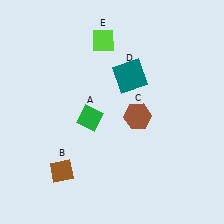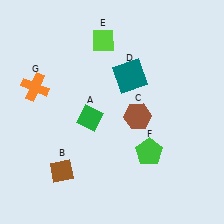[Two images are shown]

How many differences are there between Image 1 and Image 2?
There are 2 differences between the two images.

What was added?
A green pentagon (F), an orange cross (G) were added in Image 2.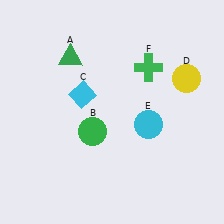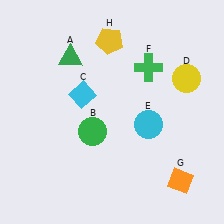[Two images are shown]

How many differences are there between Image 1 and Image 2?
There are 2 differences between the two images.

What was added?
An orange diamond (G), a yellow pentagon (H) were added in Image 2.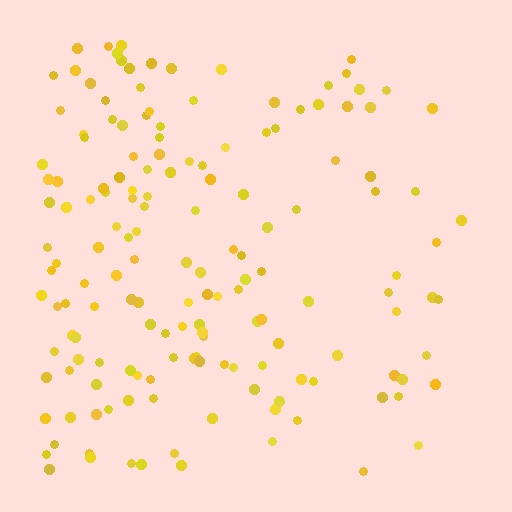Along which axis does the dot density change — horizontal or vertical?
Horizontal.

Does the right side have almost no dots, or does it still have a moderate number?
Still a moderate number, just noticeably fewer than the left.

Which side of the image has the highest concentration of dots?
The left.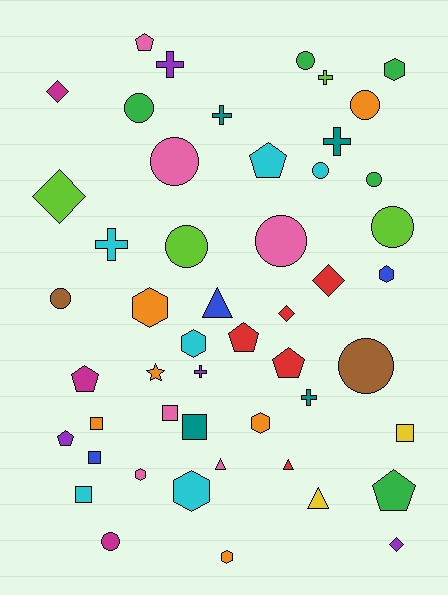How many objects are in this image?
There are 50 objects.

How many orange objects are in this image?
There are 6 orange objects.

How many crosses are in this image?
There are 7 crosses.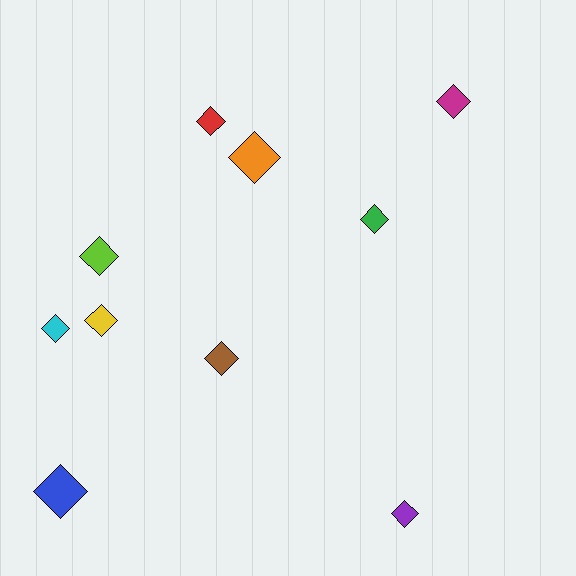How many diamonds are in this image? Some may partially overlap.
There are 10 diamonds.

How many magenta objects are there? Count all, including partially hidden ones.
There is 1 magenta object.